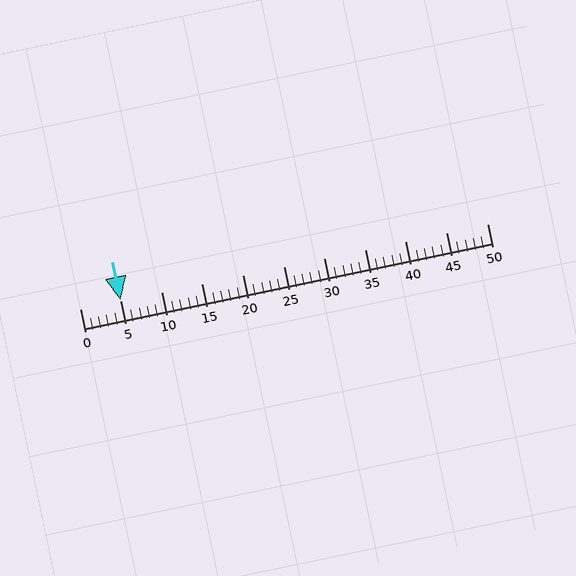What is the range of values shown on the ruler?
The ruler shows values from 0 to 50.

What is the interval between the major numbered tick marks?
The major tick marks are spaced 5 units apart.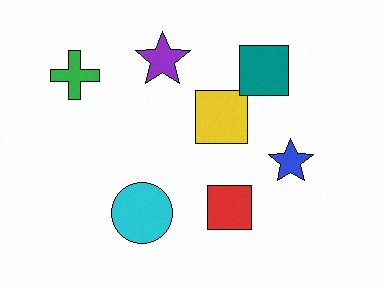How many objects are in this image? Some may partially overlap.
There are 7 objects.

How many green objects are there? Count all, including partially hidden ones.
There is 1 green object.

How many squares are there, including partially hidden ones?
There are 3 squares.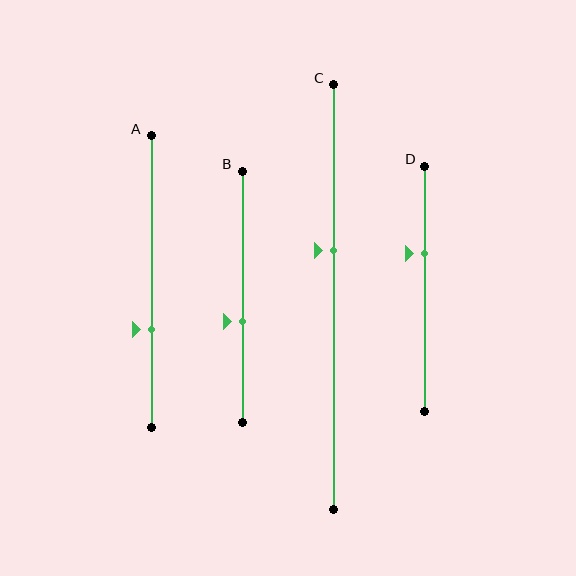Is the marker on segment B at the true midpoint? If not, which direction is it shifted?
No, the marker on segment B is shifted downward by about 10% of the segment length.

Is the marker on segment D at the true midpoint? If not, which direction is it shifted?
No, the marker on segment D is shifted upward by about 14% of the segment length.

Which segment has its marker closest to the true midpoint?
Segment B has its marker closest to the true midpoint.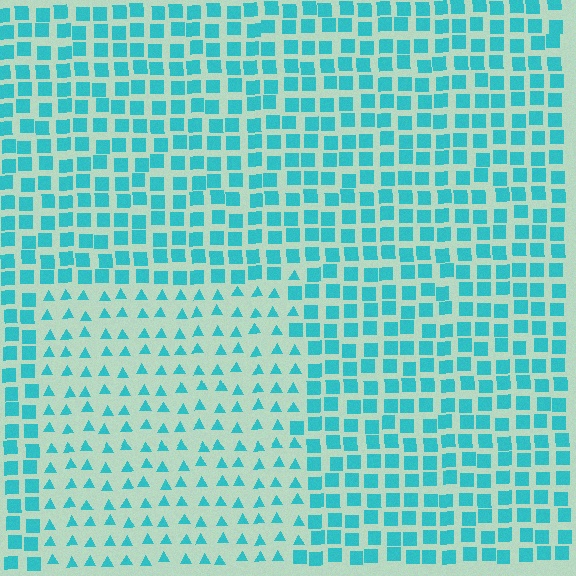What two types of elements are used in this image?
The image uses triangles inside the rectangle region and squares outside it.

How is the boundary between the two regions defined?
The boundary is defined by a change in element shape: triangles inside vs. squares outside. All elements share the same color and spacing.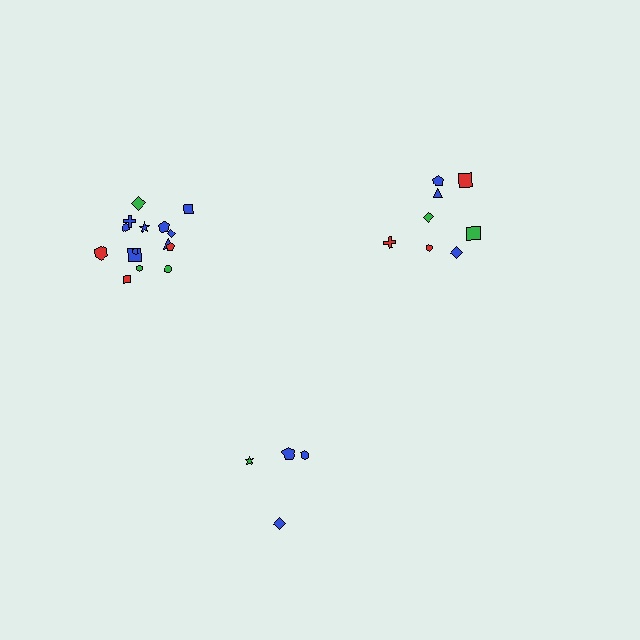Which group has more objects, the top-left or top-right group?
The top-left group.